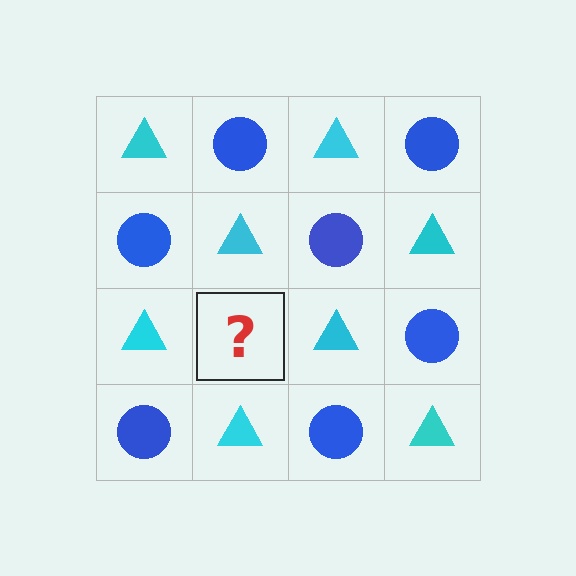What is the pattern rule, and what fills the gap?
The rule is that it alternates cyan triangle and blue circle in a checkerboard pattern. The gap should be filled with a blue circle.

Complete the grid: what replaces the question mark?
The question mark should be replaced with a blue circle.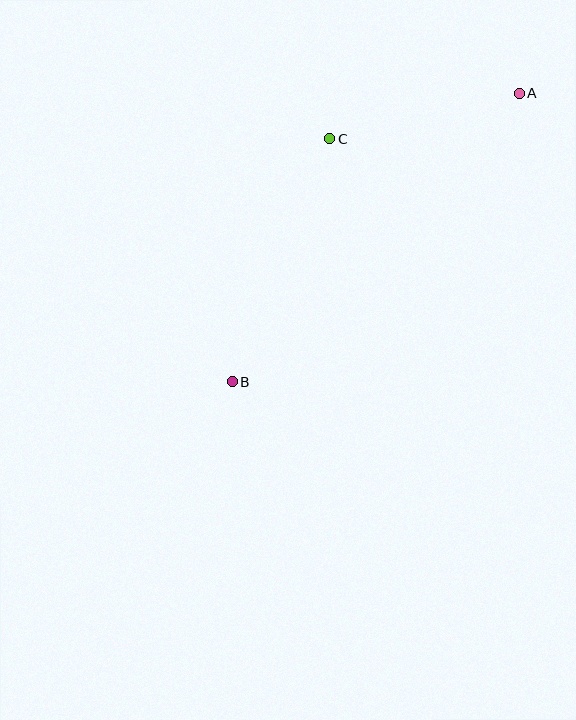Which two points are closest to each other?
Points A and C are closest to each other.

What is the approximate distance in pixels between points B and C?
The distance between B and C is approximately 262 pixels.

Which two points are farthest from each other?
Points A and B are farthest from each other.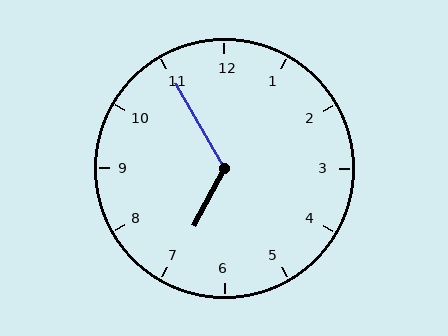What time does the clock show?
6:55.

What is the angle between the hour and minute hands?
Approximately 122 degrees.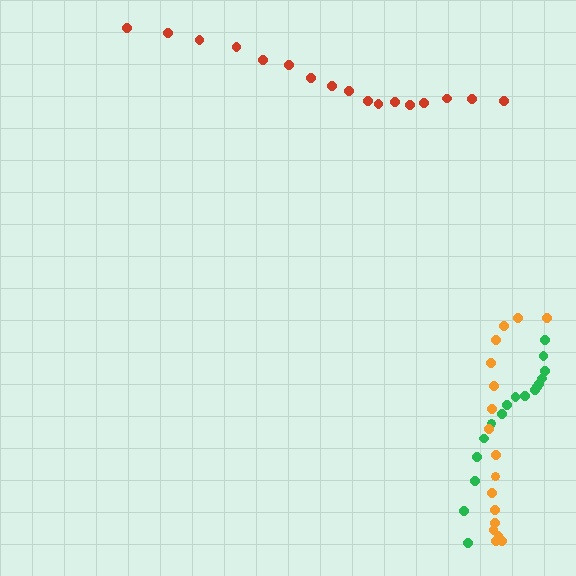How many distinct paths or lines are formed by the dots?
There are 3 distinct paths.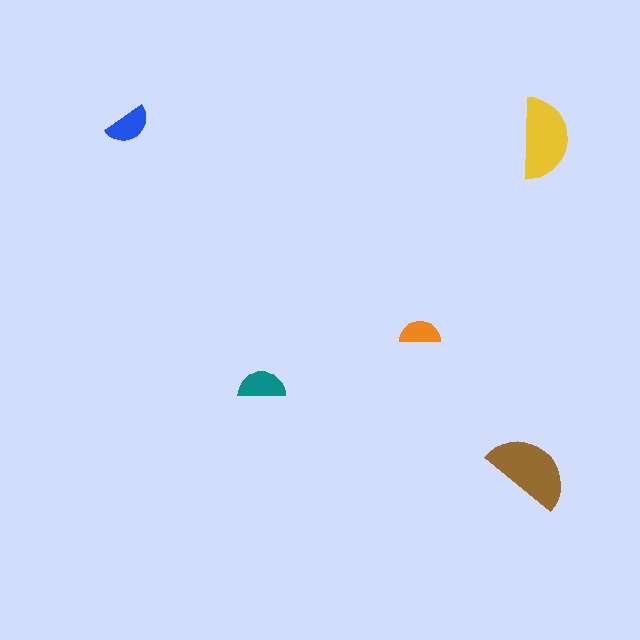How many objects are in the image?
There are 5 objects in the image.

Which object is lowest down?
The brown semicircle is bottommost.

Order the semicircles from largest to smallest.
the brown one, the yellow one, the teal one, the blue one, the orange one.